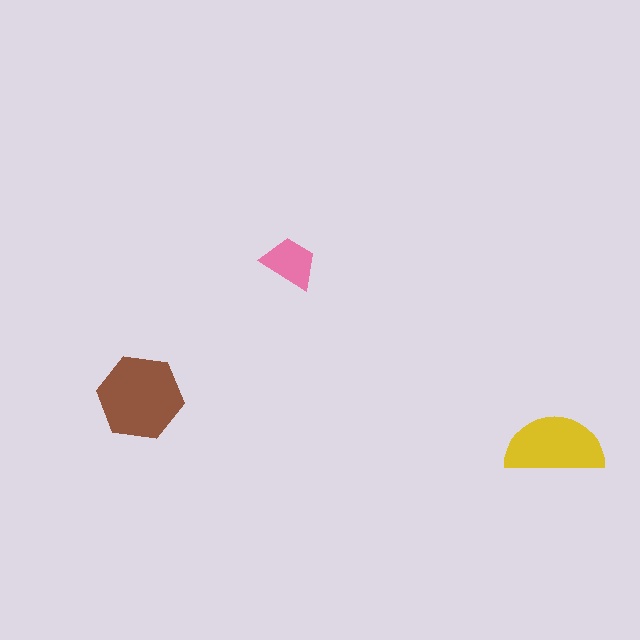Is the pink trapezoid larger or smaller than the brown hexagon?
Smaller.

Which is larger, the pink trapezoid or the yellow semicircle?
The yellow semicircle.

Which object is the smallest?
The pink trapezoid.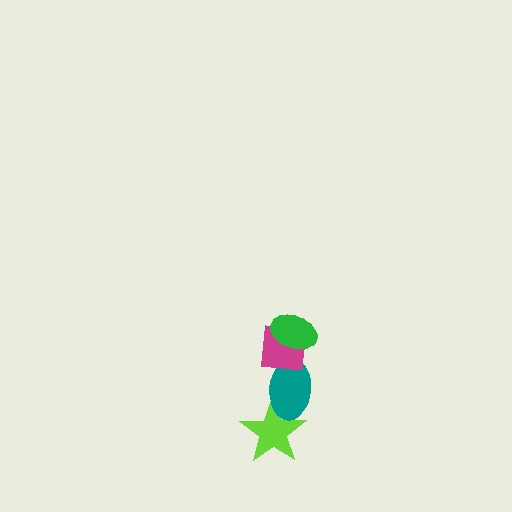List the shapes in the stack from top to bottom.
From top to bottom: the green ellipse, the magenta square, the teal ellipse, the lime star.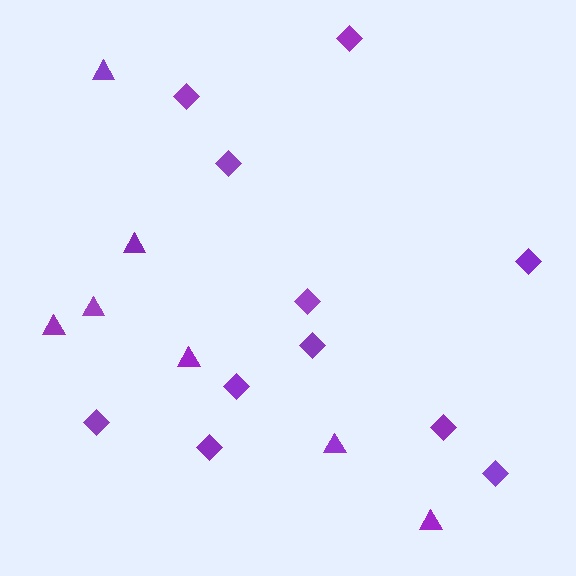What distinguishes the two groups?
There are 2 groups: one group of triangles (7) and one group of diamonds (11).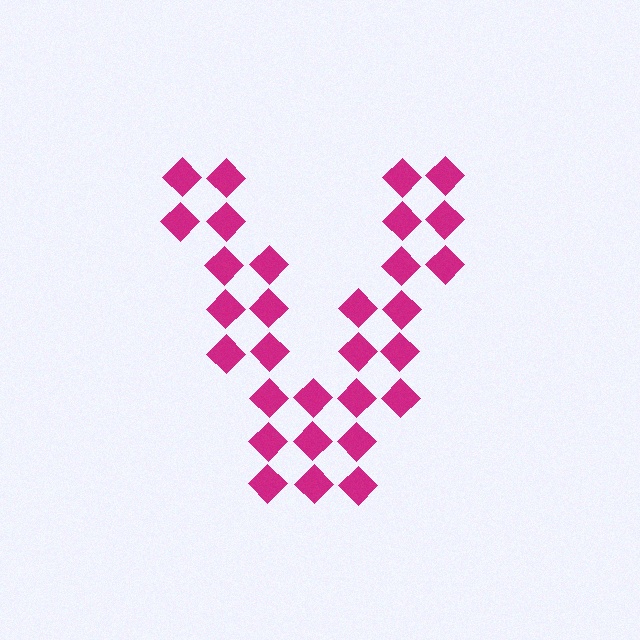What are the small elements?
The small elements are diamonds.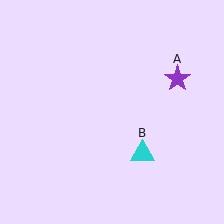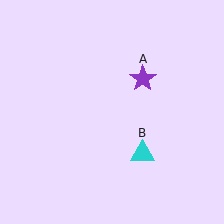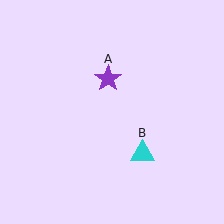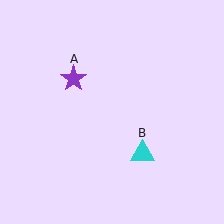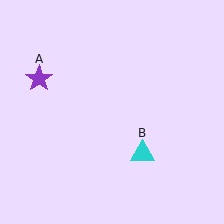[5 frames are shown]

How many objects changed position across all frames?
1 object changed position: purple star (object A).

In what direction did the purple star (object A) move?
The purple star (object A) moved left.